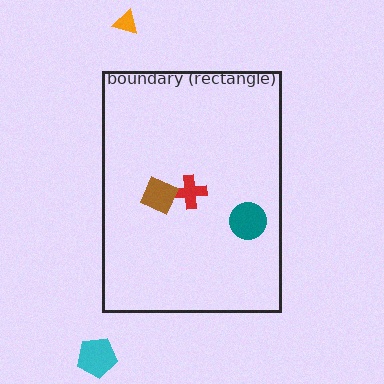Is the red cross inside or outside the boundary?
Inside.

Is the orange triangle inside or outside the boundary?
Outside.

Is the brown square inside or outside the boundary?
Inside.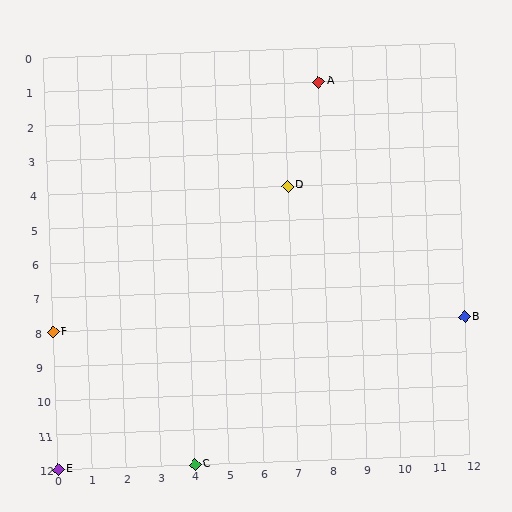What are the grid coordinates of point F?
Point F is at grid coordinates (0, 8).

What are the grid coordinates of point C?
Point C is at grid coordinates (4, 12).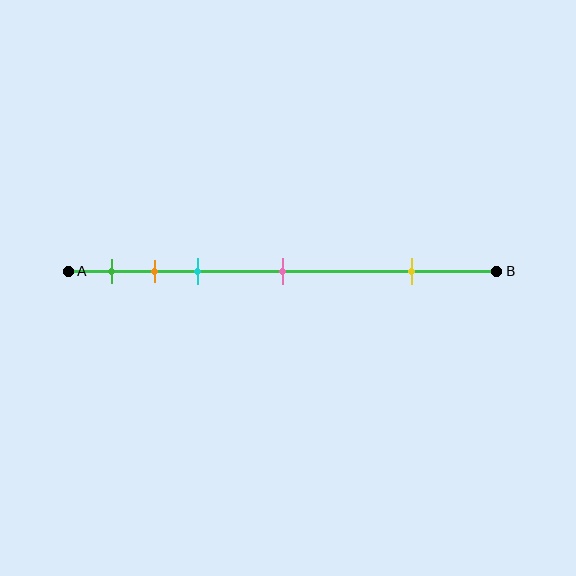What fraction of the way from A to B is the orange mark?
The orange mark is approximately 20% (0.2) of the way from A to B.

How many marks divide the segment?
There are 5 marks dividing the segment.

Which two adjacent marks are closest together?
The orange and cyan marks are the closest adjacent pair.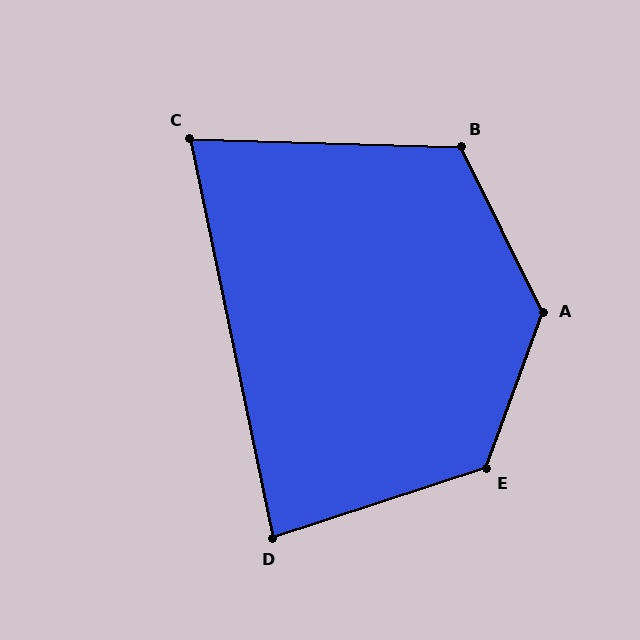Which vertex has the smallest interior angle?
C, at approximately 77 degrees.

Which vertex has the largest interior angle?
A, at approximately 134 degrees.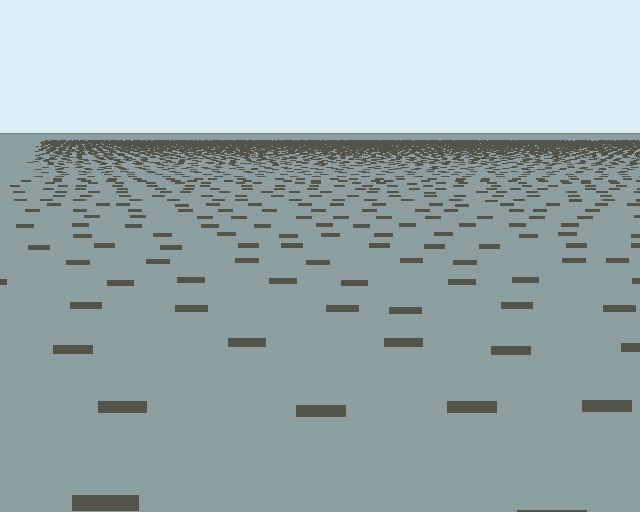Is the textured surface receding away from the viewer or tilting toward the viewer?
The surface is receding away from the viewer. Texture elements get smaller and denser toward the top.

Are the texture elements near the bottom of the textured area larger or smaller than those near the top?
Larger. Near the bottom, elements are closer to the viewer and appear at a bigger on-screen size.